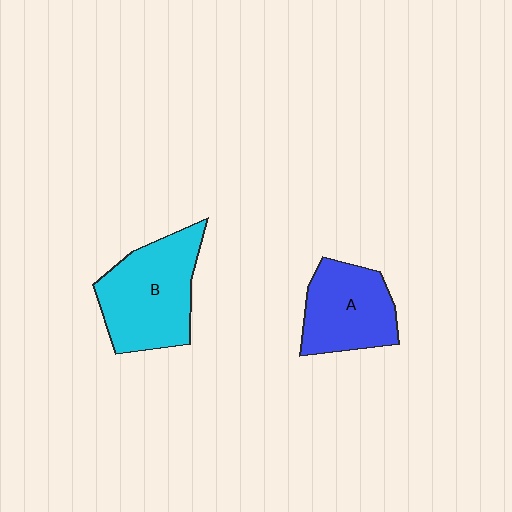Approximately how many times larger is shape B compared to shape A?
Approximately 1.3 times.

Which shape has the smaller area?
Shape A (blue).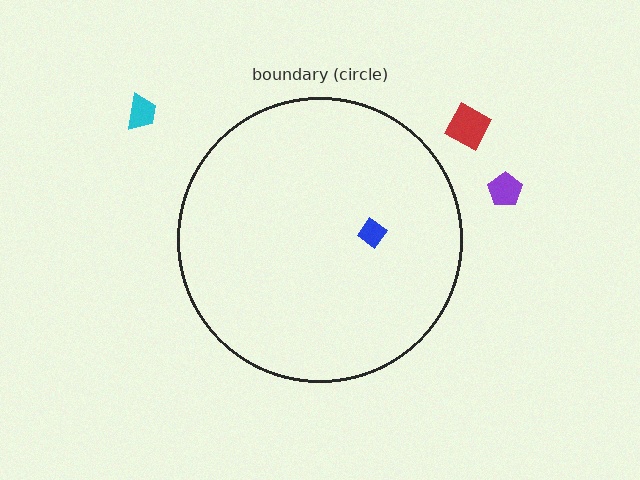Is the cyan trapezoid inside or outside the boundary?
Outside.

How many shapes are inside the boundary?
1 inside, 3 outside.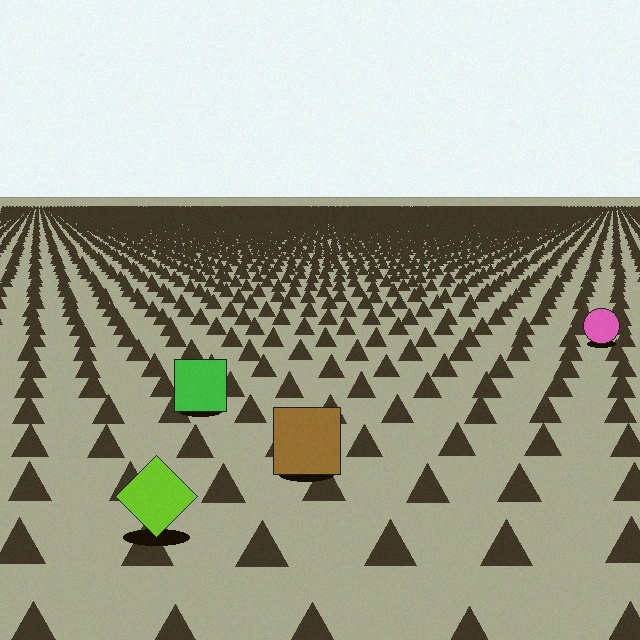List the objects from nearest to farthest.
From nearest to farthest: the lime diamond, the brown square, the green square, the pink circle.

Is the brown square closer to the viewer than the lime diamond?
No. The lime diamond is closer — you can tell from the texture gradient: the ground texture is coarser near it.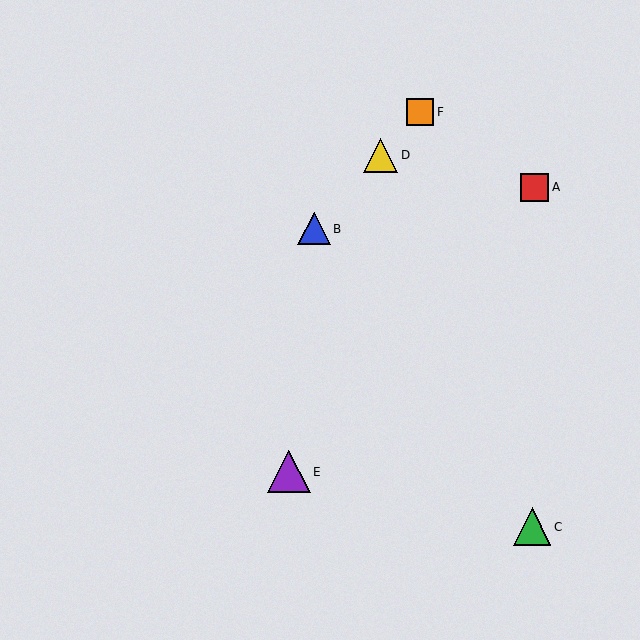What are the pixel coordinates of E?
Object E is at (289, 472).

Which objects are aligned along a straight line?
Objects B, D, F are aligned along a straight line.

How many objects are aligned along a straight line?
3 objects (B, D, F) are aligned along a straight line.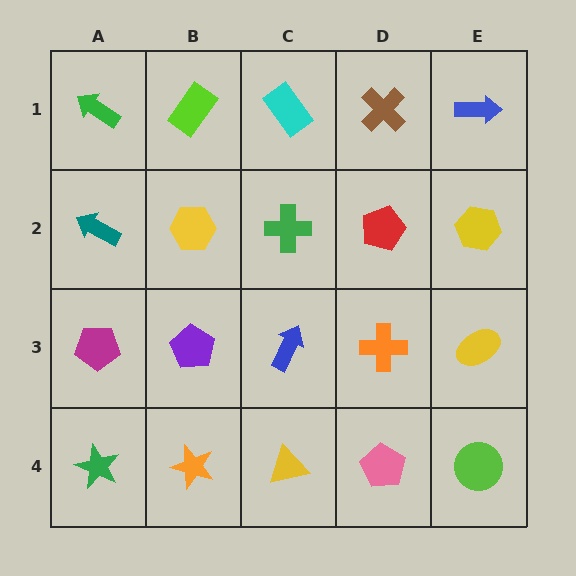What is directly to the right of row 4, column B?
A yellow triangle.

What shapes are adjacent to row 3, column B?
A yellow hexagon (row 2, column B), an orange star (row 4, column B), a magenta pentagon (row 3, column A), a blue arrow (row 3, column C).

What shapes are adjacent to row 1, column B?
A yellow hexagon (row 2, column B), a green arrow (row 1, column A), a cyan rectangle (row 1, column C).